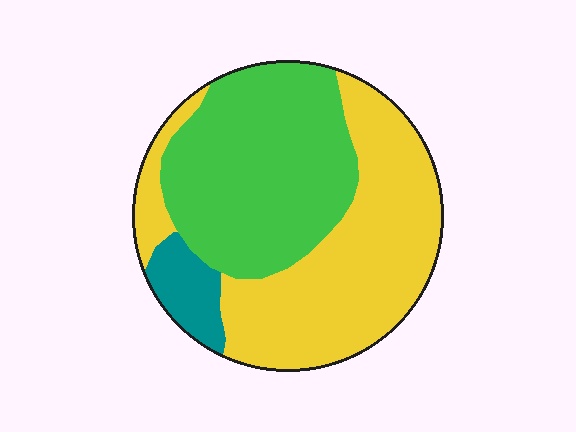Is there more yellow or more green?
Yellow.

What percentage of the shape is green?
Green covers 43% of the shape.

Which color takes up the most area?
Yellow, at roughly 50%.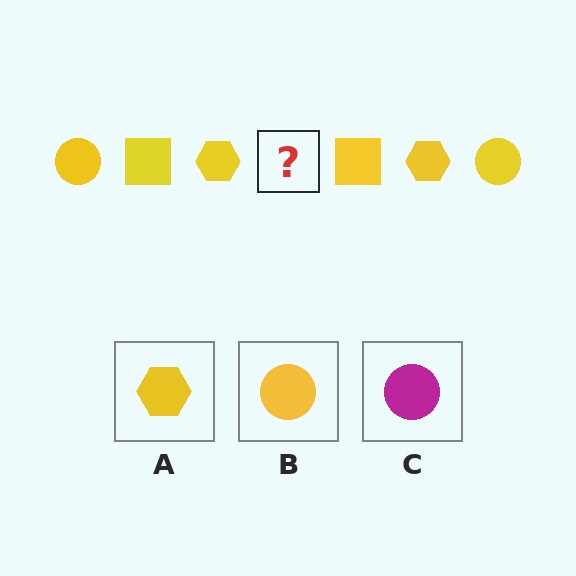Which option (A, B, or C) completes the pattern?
B.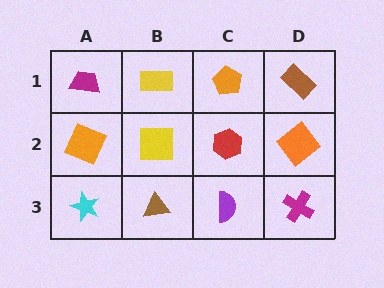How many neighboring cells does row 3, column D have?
2.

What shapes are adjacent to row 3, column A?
An orange square (row 2, column A), a brown triangle (row 3, column B).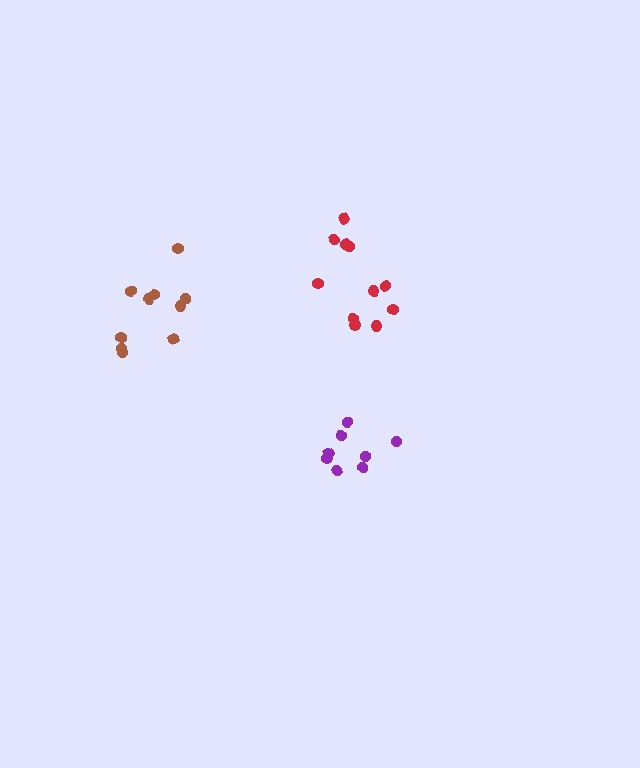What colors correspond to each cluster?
The clusters are colored: purple, red, brown.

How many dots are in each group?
Group 1: 8 dots, Group 2: 11 dots, Group 3: 10 dots (29 total).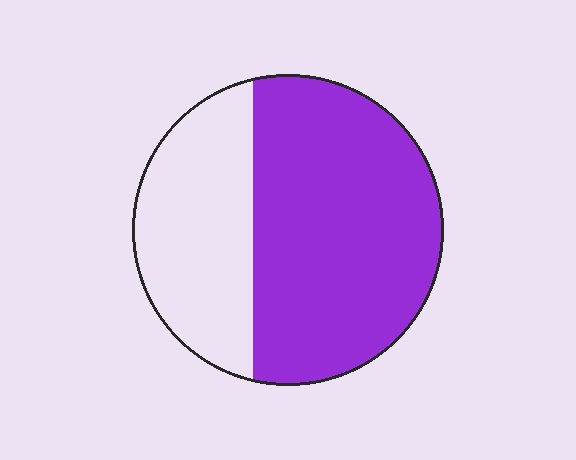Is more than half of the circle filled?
Yes.